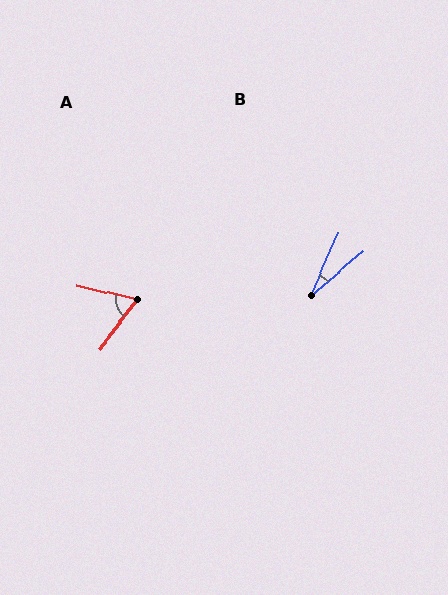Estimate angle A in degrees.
Approximately 66 degrees.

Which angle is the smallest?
B, at approximately 26 degrees.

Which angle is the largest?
A, at approximately 66 degrees.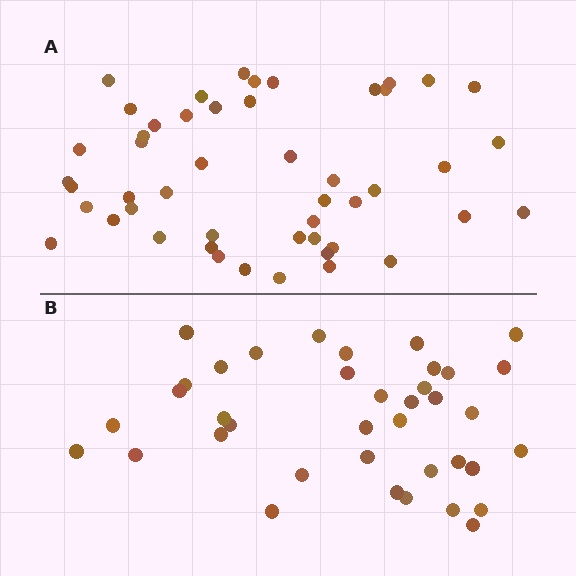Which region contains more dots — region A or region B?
Region A (the top region) has more dots.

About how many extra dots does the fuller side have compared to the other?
Region A has roughly 12 or so more dots than region B.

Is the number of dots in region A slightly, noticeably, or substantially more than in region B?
Region A has noticeably more, but not dramatically so. The ratio is roughly 1.3 to 1.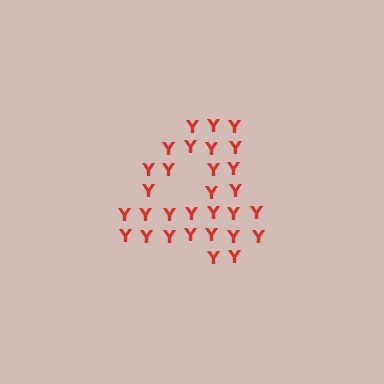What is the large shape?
The large shape is the digit 4.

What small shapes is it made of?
It is made of small letter Y's.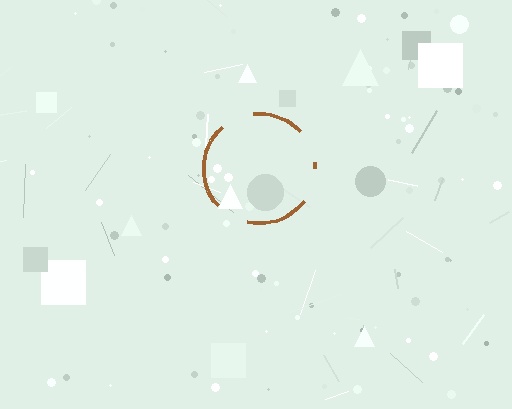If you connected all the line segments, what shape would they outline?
They would outline a circle.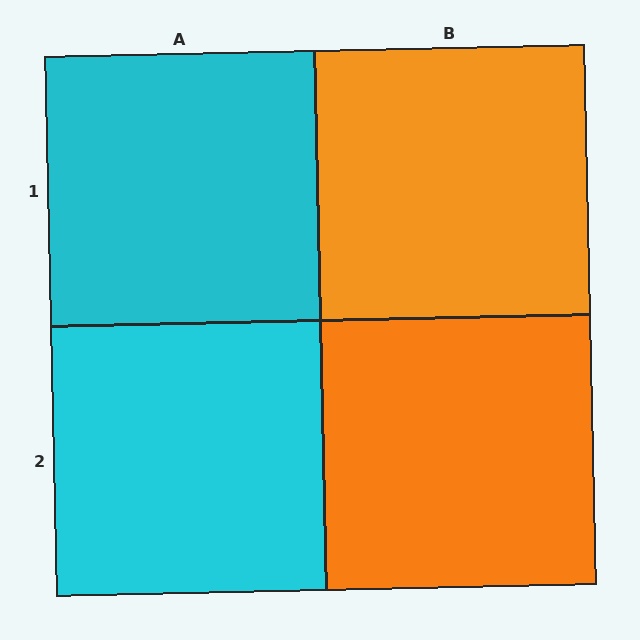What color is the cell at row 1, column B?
Orange.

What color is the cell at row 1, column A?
Cyan.